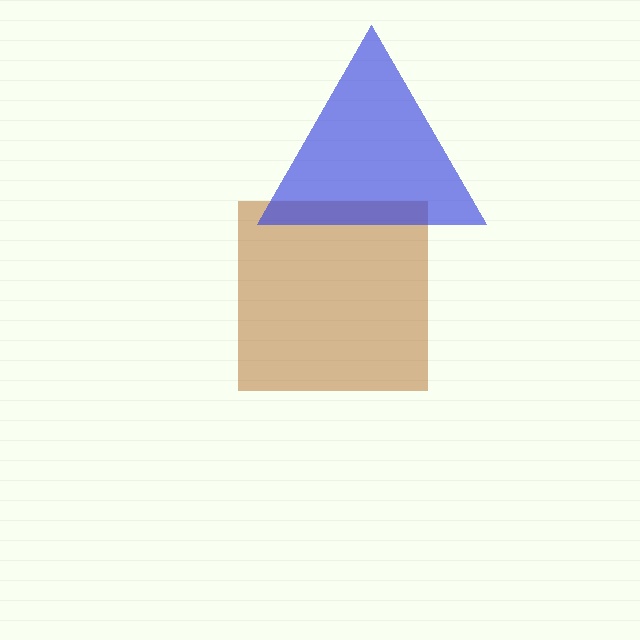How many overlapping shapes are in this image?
There are 2 overlapping shapes in the image.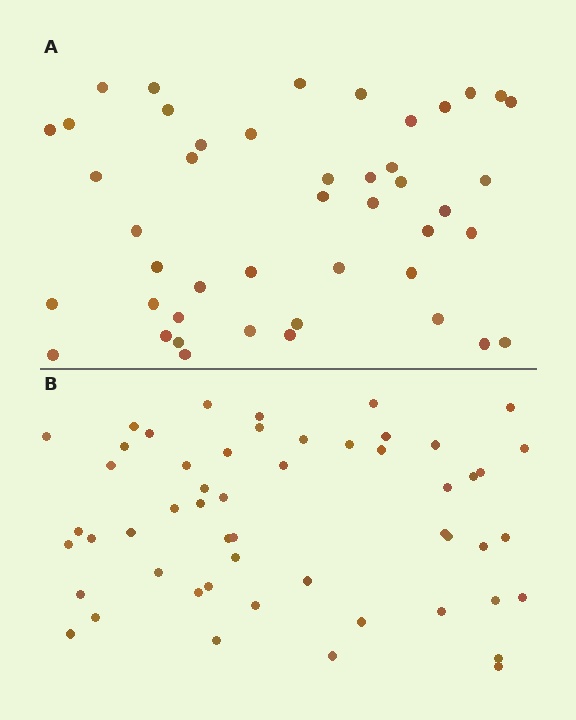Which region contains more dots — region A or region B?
Region B (the bottom region) has more dots.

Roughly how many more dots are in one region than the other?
Region B has roughly 8 or so more dots than region A.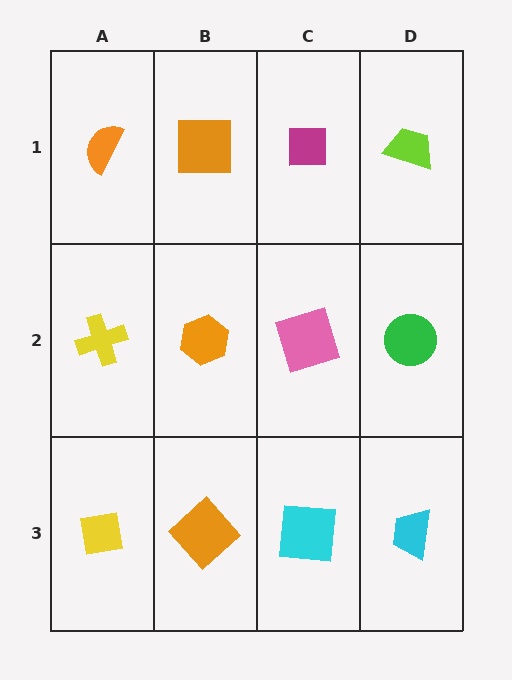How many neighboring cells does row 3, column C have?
3.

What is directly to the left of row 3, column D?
A cyan square.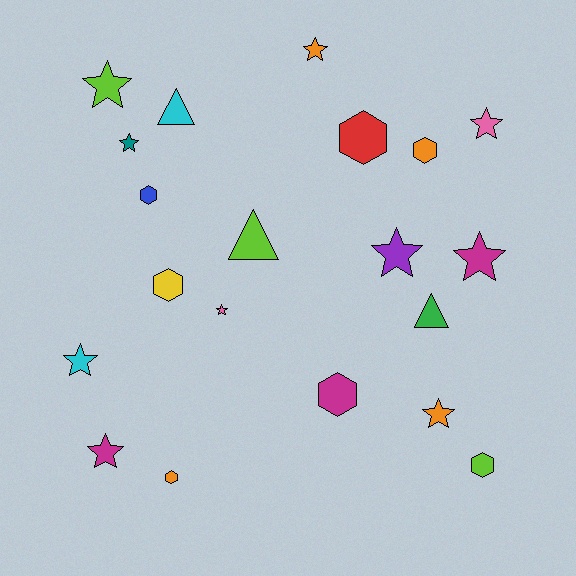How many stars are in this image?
There are 10 stars.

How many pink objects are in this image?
There are 2 pink objects.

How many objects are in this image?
There are 20 objects.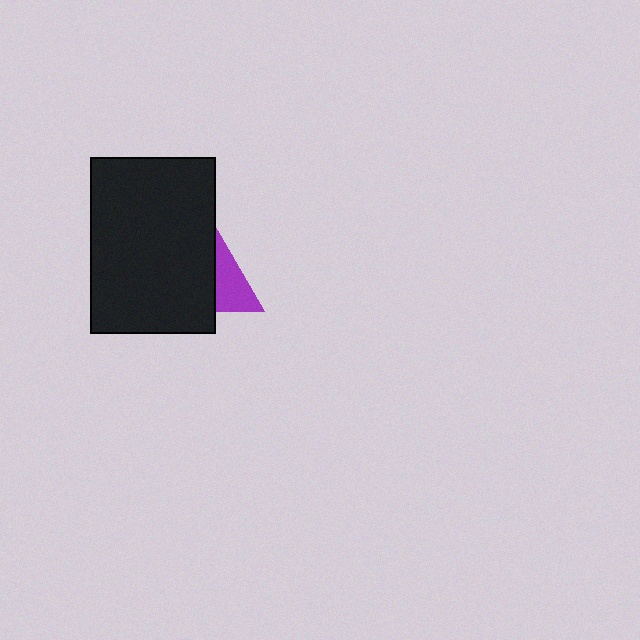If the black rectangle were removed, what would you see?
You would see the complete purple triangle.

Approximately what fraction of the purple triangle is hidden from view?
Roughly 54% of the purple triangle is hidden behind the black rectangle.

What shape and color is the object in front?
The object in front is a black rectangle.